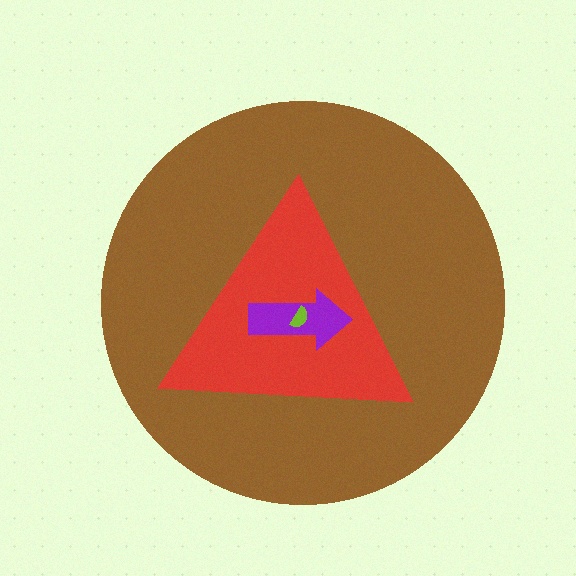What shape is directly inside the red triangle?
The purple arrow.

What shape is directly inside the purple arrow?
The lime semicircle.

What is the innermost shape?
The lime semicircle.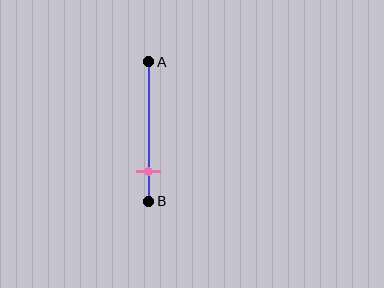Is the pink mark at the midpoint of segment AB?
No, the mark is at about 80% from A, not at the 50% midpoint.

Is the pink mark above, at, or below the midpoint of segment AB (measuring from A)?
The pink mark is below the midpoint of segment AB.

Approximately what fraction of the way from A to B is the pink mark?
The pink mark is approximately 80% of the way from A to B.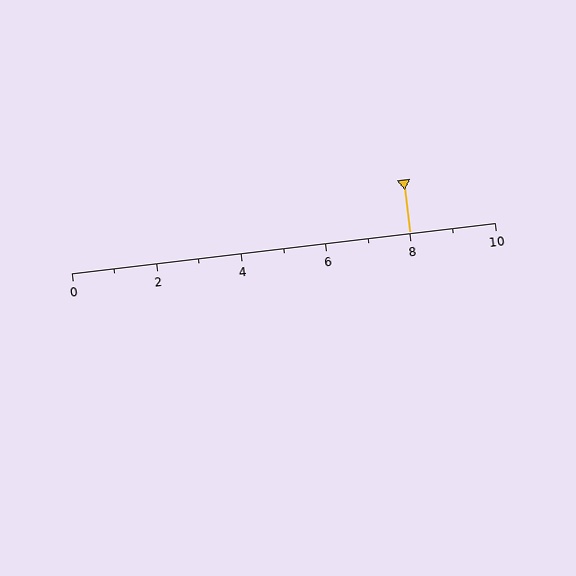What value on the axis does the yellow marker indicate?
The marker indicates approximately 8.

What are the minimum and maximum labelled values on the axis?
The axis runs from 0 to 10.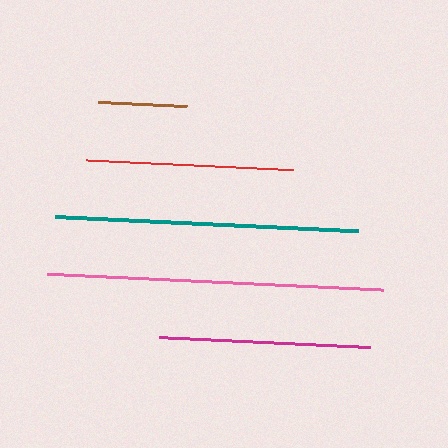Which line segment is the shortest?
The brown line is the shortest at approximately 89 pixels.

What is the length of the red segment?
The red segment is approximately 207 pixels long.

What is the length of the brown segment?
The brown segment is approximately 89 pixels long.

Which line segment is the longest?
The pink line is the longest at approximately 335 pixels.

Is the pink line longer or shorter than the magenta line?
The pink line is longer than the magenta line.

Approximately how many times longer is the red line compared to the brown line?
The red line is approximately 2.3 times the length of the brown line.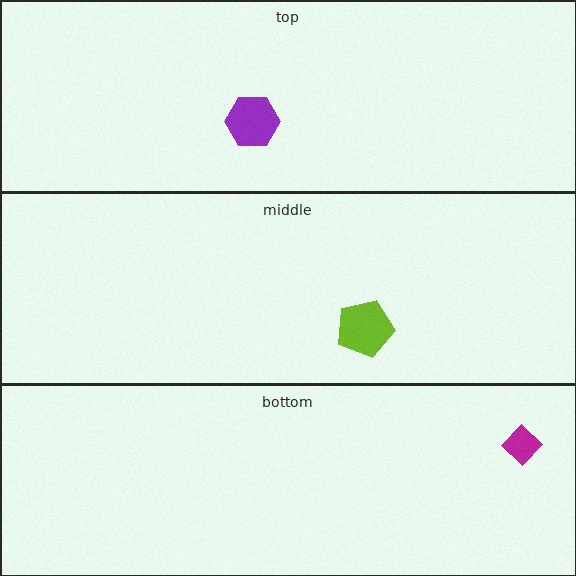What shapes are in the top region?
The purple hexagon.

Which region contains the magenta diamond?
The bottom region.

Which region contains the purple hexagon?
The top region.